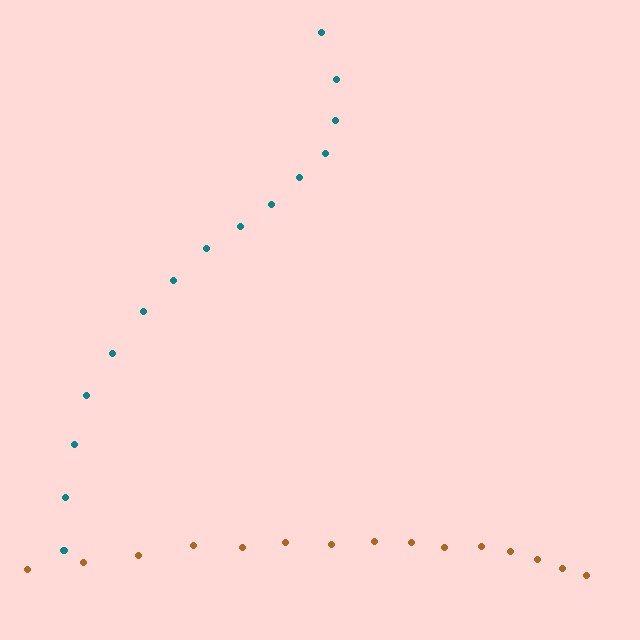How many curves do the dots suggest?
There are 2 distinct paths.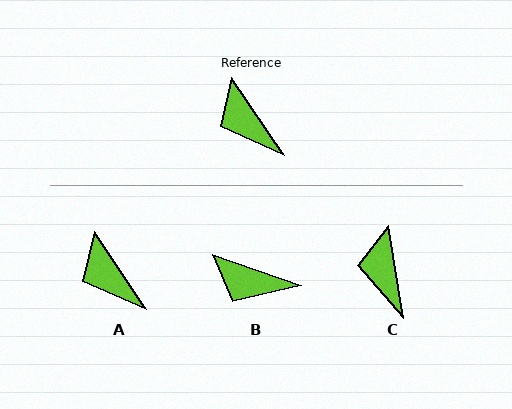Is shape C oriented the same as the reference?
No, it is off by about 24 degrees.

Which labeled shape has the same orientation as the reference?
A.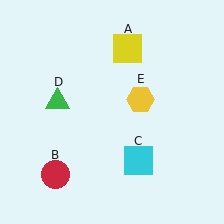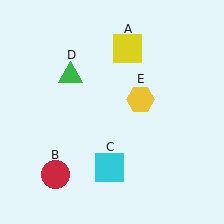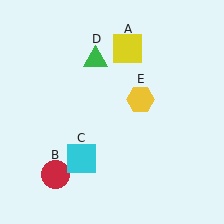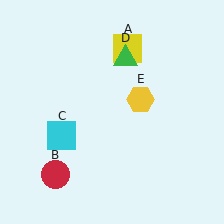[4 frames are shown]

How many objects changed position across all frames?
2 objects changed position: cyan square (object C), green triangle (object D).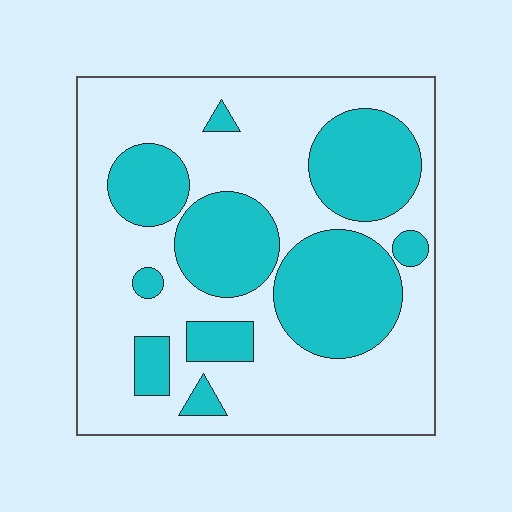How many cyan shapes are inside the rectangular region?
10.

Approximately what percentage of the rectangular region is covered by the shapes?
Approximately 35%.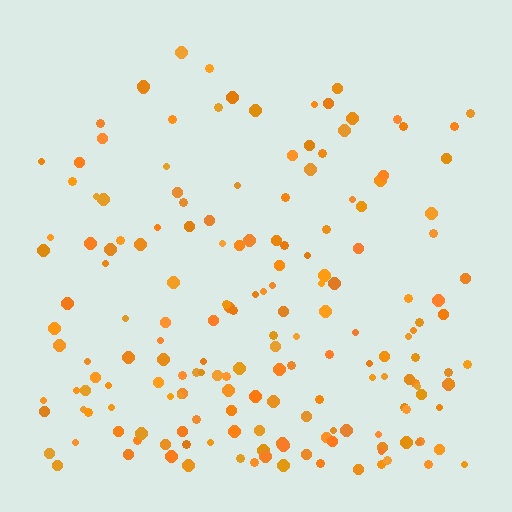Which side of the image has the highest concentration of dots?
The bottom.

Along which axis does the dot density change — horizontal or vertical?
Vertical.